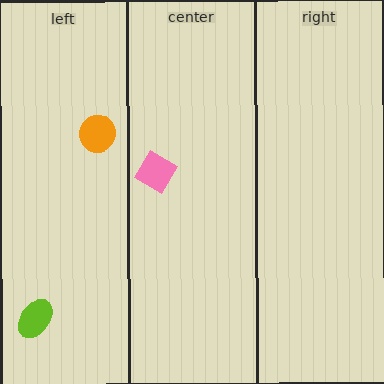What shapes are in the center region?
The pink diamond.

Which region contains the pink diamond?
The center region.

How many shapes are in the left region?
2.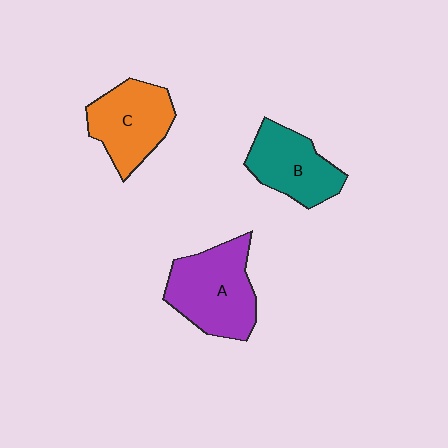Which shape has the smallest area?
Shape B (teal).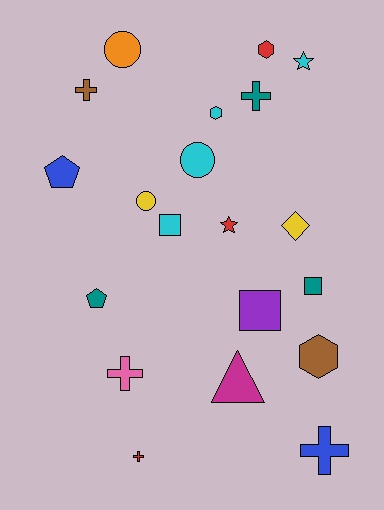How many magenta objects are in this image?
There is 1 magenta object.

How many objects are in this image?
There are 20 objects.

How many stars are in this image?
There are 2 stars.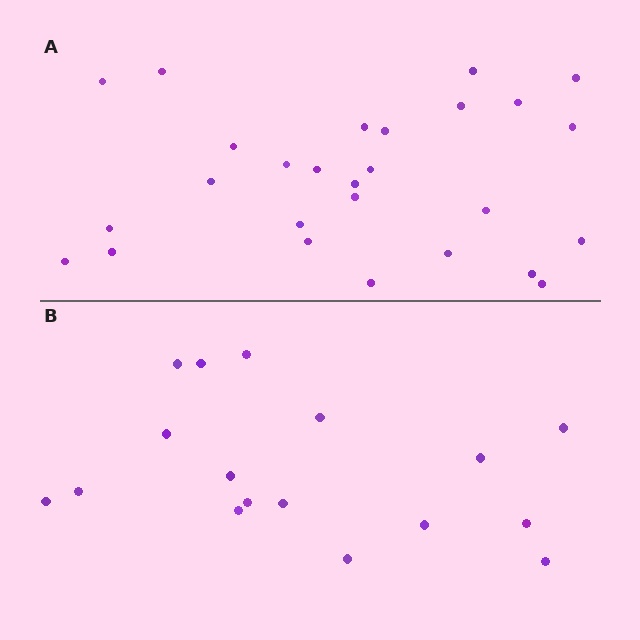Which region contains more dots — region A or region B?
Region A (the top region) has more dots.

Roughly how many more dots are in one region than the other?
Region A has roughly 10 or so more dots than region B.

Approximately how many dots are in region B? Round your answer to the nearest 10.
About 20 dots. (The exact count is 17, which rounds to 20.)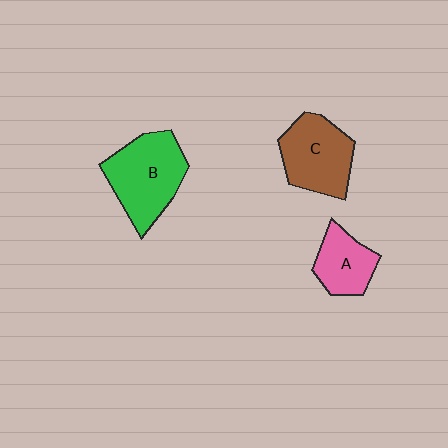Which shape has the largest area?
Shape B (green).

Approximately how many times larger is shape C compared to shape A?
Approximately 1.5 times.